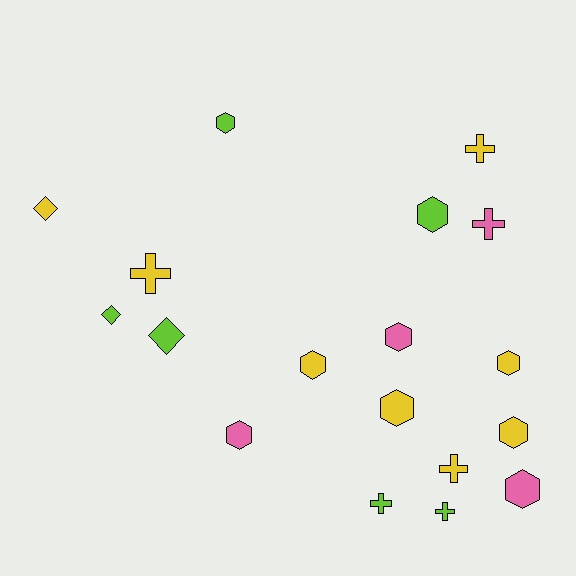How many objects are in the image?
There are 18 objects.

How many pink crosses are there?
There is 1 pink cross.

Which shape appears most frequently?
Hexagon, with 9 objects.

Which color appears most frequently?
Yellow, with 8 objects.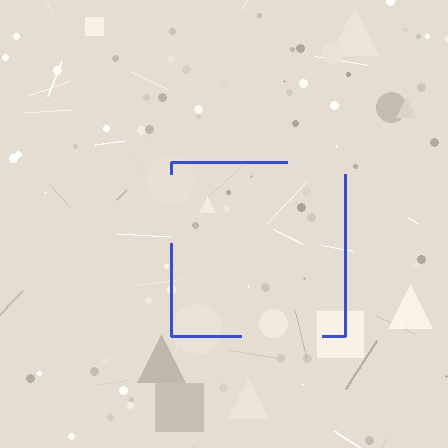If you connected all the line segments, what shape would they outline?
They would outline a square.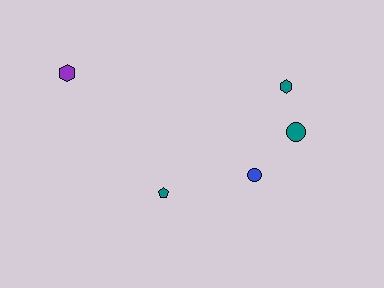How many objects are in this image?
There are 5 objects.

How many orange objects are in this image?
There are no orange objects.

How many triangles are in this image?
There are no triangles.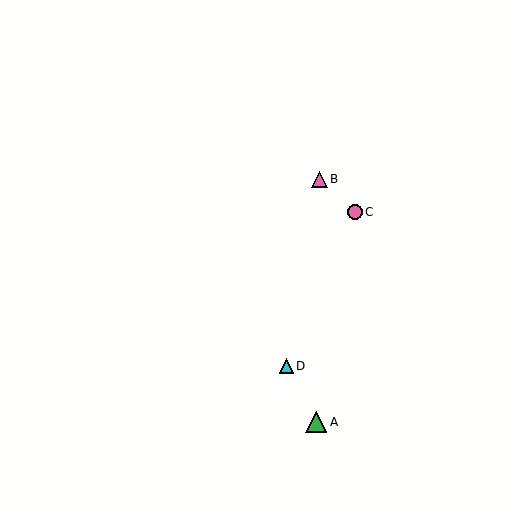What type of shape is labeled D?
Shape D is a cyan triangle.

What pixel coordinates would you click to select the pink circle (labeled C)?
Click at (355, 212) to select the pink circle C.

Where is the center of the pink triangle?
The center of the pink triangle is at (319, 179).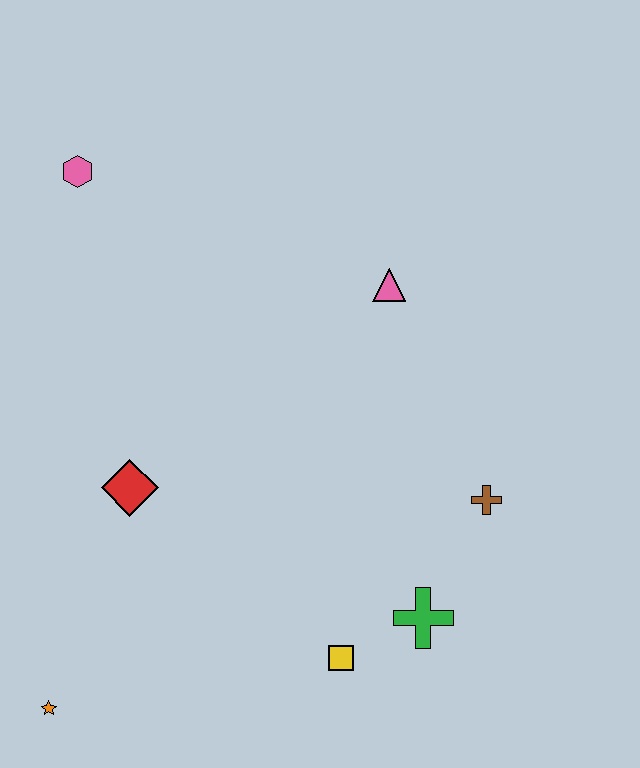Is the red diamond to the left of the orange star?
No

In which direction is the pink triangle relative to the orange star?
The pink triangle is above the orange star.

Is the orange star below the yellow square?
Yes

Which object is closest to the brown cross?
The green cross is closest to the brown cross.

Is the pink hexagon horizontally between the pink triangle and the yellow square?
No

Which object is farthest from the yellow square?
The pink hexagon is farthest from the yellow square.